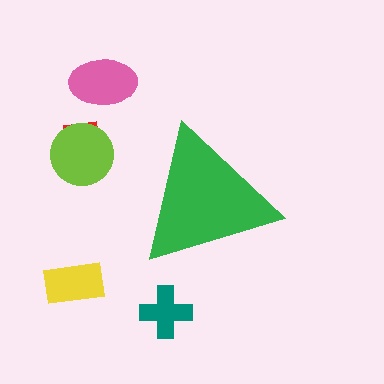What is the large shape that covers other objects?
A green triangle.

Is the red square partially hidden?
No, the red square is fully visible.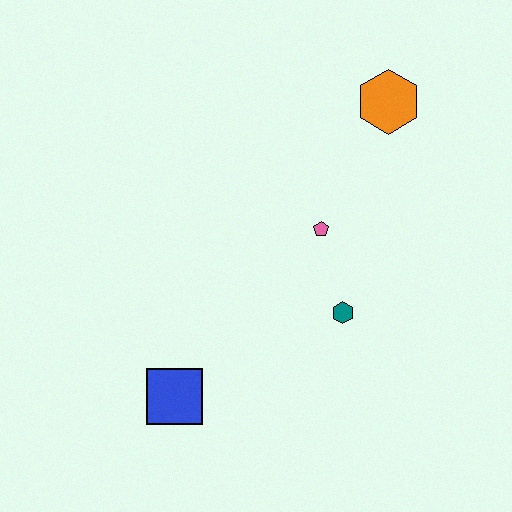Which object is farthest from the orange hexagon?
The blue square is farthest from the orange hexagon.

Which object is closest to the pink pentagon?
The teal hexagon is closest to the pink pentagon.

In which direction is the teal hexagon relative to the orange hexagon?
The teal hexagon is below the orange hexagon.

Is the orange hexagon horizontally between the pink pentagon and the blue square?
No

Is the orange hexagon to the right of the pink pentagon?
Yes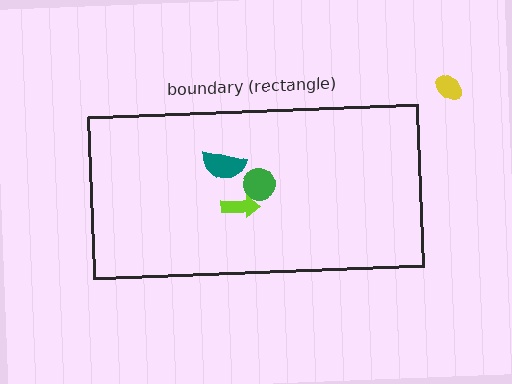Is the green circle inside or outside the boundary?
Inside.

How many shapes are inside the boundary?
3 inside, 1 outside.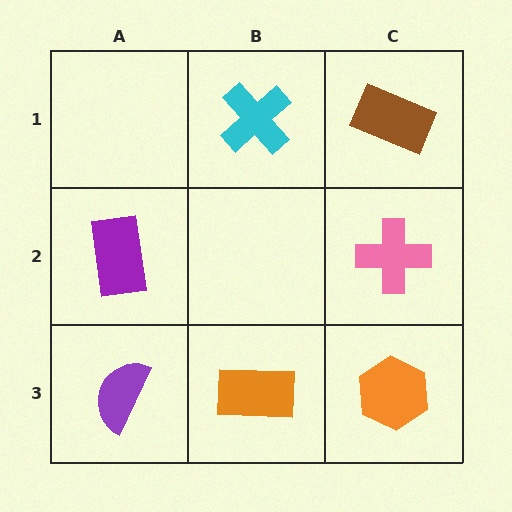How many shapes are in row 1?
2 shapes.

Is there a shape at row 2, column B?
No, that cell is empty.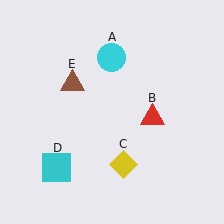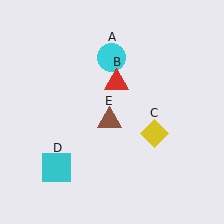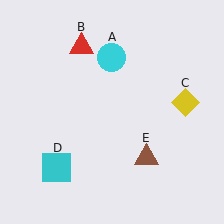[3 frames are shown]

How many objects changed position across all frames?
3 objects changed position: red triangle (object B), yellow diamond (object C), brown triangle (object E).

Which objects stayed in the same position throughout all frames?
Cyan circle (object A) and cyan square (object D) remained stationary.